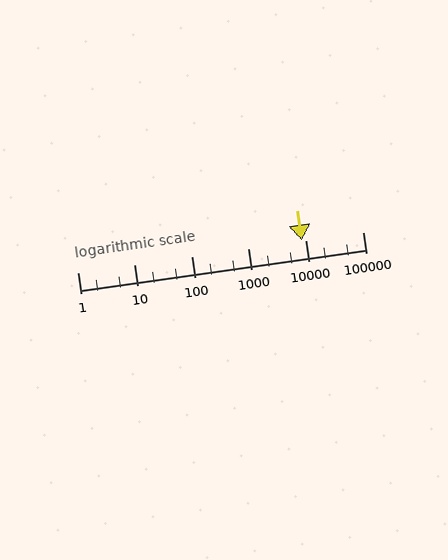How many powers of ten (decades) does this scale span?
The scale spans 5 decades, from 1 to 100000.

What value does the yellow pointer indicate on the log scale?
The pointer indicates approximately 8400.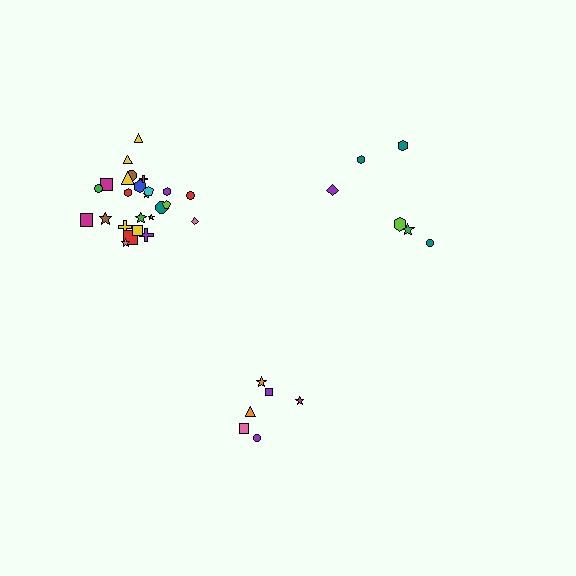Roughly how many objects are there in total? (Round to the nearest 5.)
Roughly 35 objects in total.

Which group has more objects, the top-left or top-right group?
The top-left group.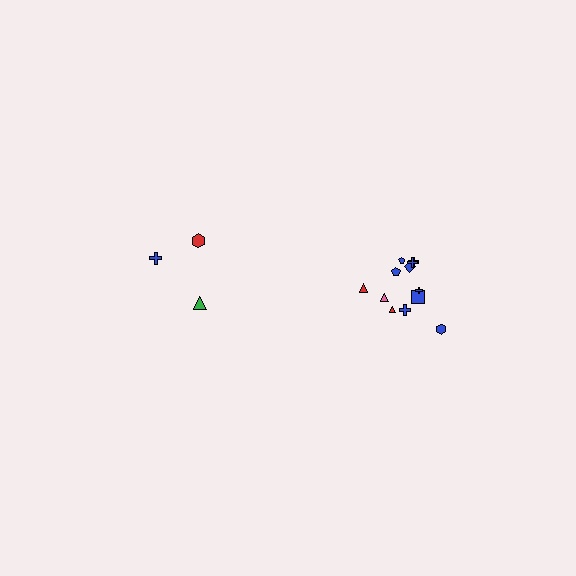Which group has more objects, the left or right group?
The right group.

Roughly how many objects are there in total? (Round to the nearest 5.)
Roughly 15 objects in total.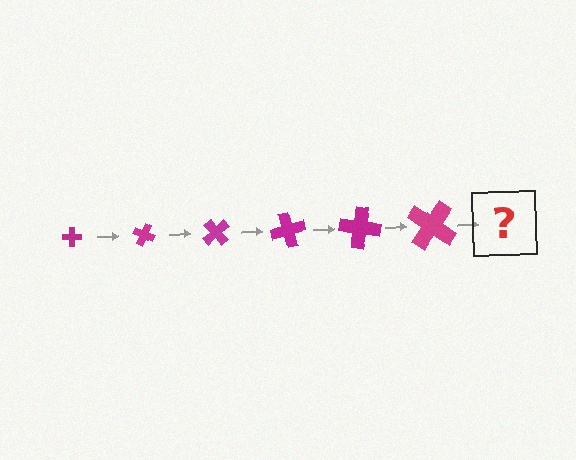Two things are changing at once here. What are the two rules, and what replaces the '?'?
The two rules are that the cross grows larger each step and it rotates 25 degrees each step. The '?' should be a cross, larger than the previous one and rotated 150 degrees from the start.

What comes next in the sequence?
The next element should be a cross, larger than the previous one and rotated 150 degrees from the start.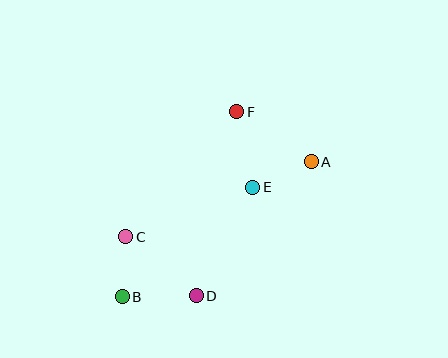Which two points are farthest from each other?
Points A and B are farthest from each other.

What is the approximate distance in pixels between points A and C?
The distance between A and C is approximately 200 pixels.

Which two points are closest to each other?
Points B and C are closest to each other.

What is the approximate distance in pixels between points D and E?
The distance between D and E is approximately 122 pixels.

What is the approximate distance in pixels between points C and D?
The distance between C and D is approximately 92 pixels.